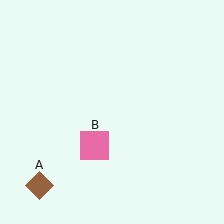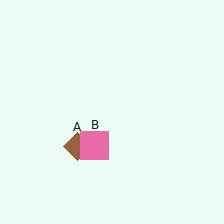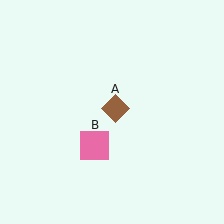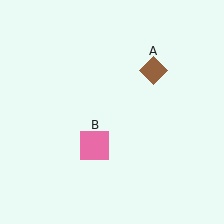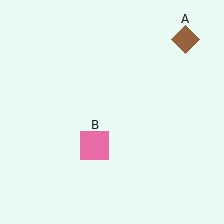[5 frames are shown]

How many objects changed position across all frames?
1 object changed position: brown diamond (object A).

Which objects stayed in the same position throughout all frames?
Pink square (object B) remained stationary.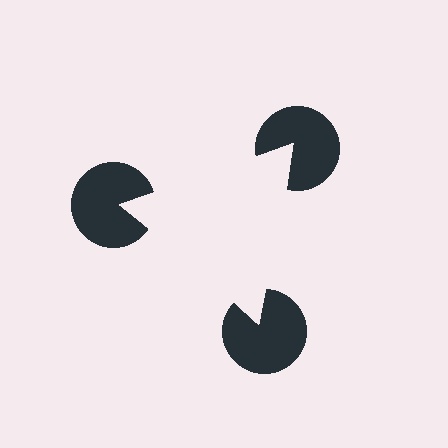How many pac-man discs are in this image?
There are 3 — one at each vertex of the illusory triangle.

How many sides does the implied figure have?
3 sides.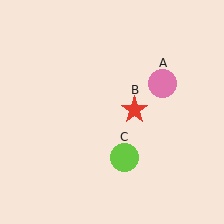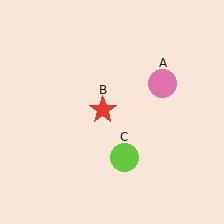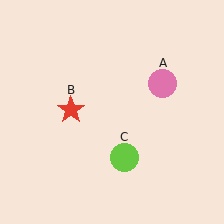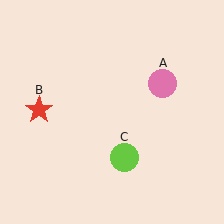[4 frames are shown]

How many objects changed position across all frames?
1 object changed position: red star (object B).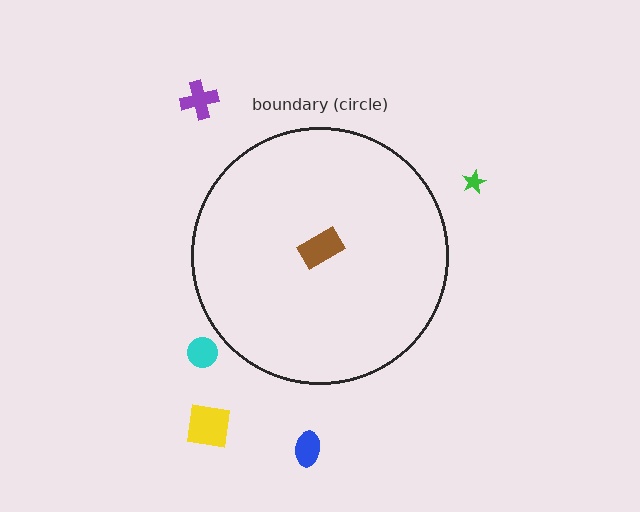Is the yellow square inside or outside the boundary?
Outside.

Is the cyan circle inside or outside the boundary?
Outside.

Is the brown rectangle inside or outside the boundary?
Inside.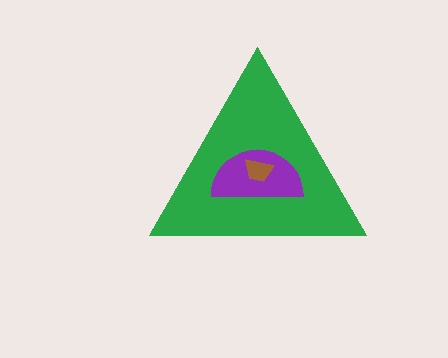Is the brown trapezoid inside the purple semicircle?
Yes.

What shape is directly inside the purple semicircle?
The brown trapezoid.